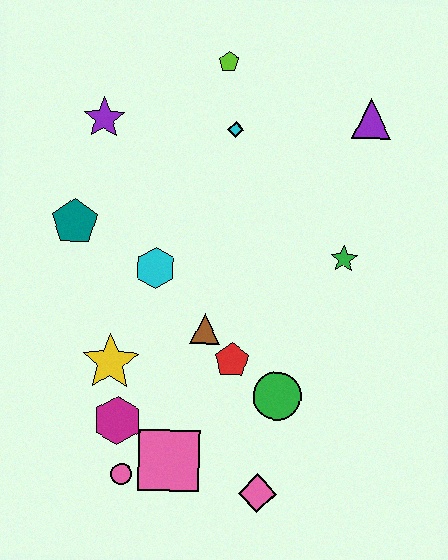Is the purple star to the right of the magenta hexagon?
No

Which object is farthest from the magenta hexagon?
The purple triangle is farthest from the magenta hexagon.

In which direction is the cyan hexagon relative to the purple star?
The cyan hexagon is below the purple star.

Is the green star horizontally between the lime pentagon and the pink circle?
No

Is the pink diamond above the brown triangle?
No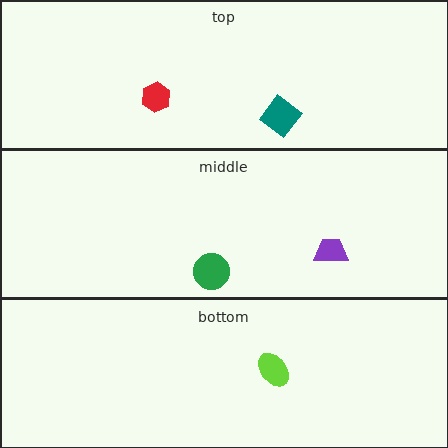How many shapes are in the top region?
2.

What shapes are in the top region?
The teal diamond, the red hexagon.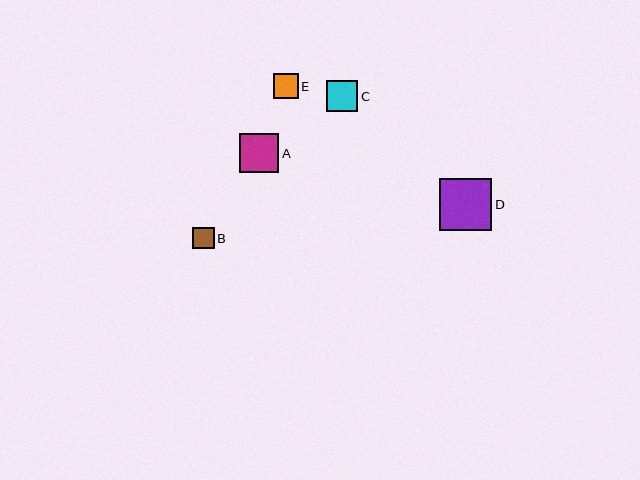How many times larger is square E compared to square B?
Square E is approximately 1.2 times the size of square B.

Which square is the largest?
Square D is the largest with a size of approximately 52 pixels.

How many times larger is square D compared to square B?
Square D is approximately 2.4 times the size of square B.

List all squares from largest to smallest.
From largest to smallest: D, A, C, E, B.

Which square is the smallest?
Square B is the smallest with a size of approximately 21 pixels.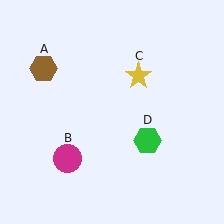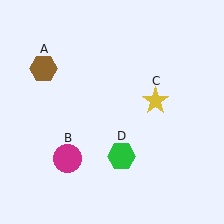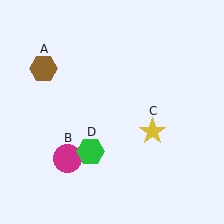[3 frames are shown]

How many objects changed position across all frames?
2 objects changed position: yellow star (object C), green hexagon (object D).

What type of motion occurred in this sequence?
The yellow star (object C), green hexagon (object D) rotated clockwise around the center of the scene.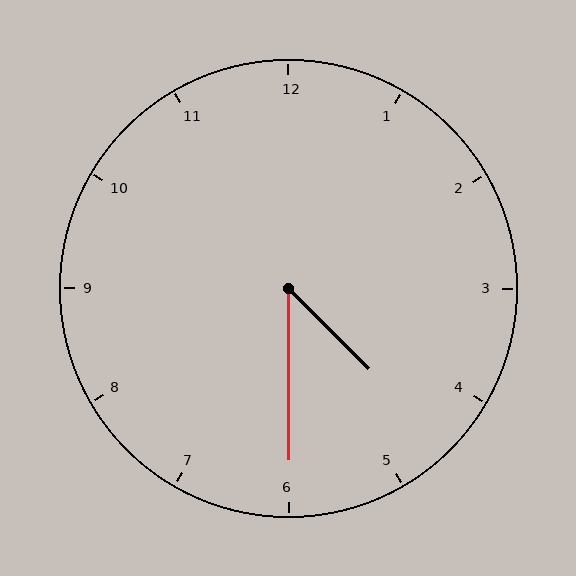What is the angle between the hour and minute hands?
Approximately 45 degrees.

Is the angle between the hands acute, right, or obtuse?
It is acute.